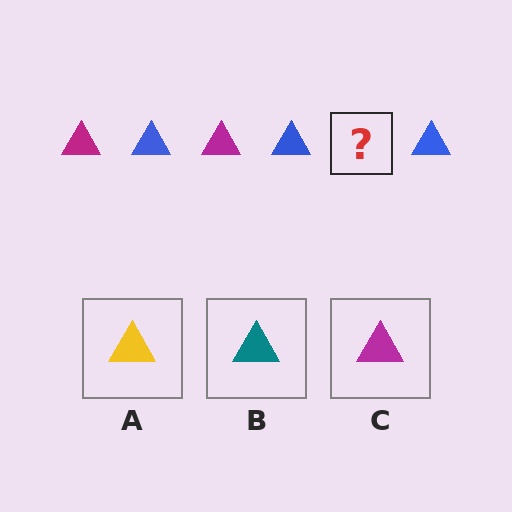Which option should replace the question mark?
Option C.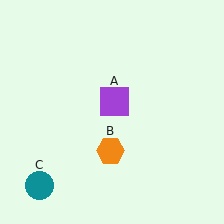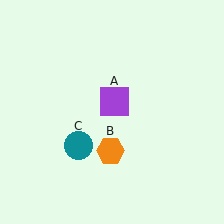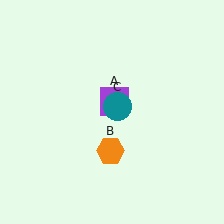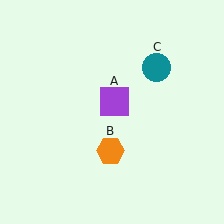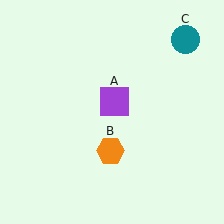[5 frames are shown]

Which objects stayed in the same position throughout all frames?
Purple square (object A) and orange hexagon (object B) remained stationary.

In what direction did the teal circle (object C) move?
The teal circle (object C) moved up and to the right.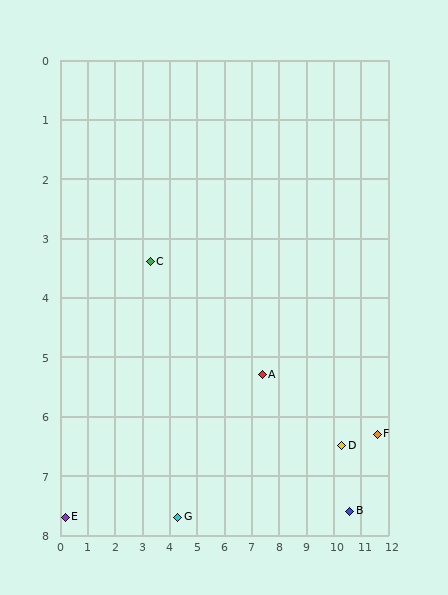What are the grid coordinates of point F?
Point F is at approximately (11.6, 6.3).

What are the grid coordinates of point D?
Point D is at approximately (10.3, 6.5).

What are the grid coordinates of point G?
Point G is at approximately (4.3, 7.7).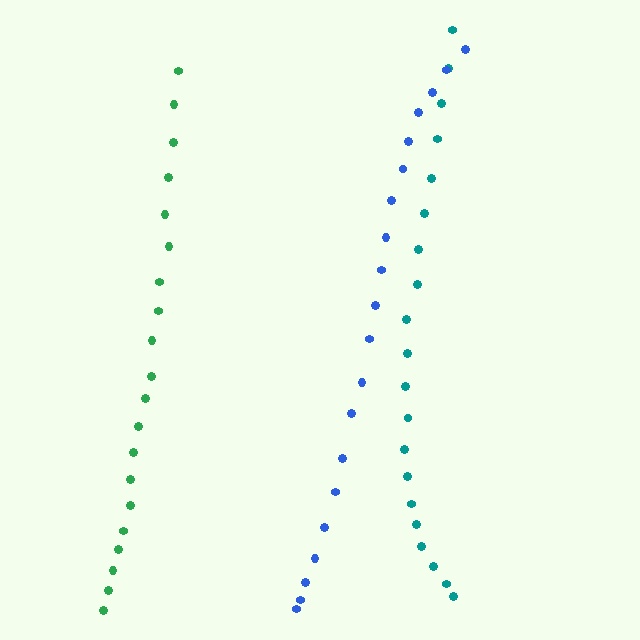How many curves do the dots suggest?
There are 3 distinct paths.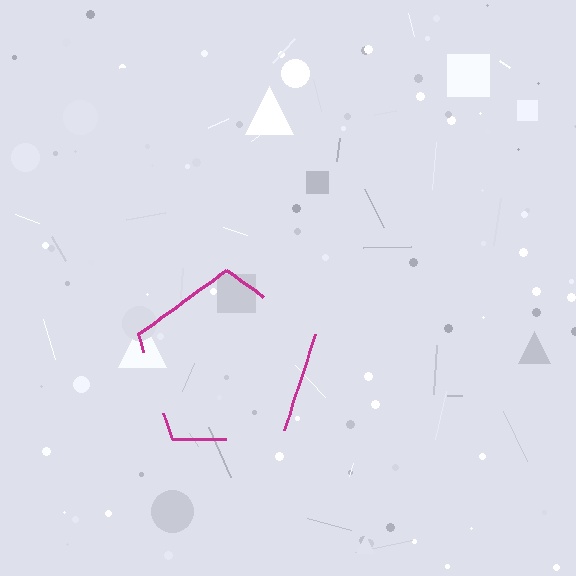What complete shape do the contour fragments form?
The contour fragments form a pentagon.